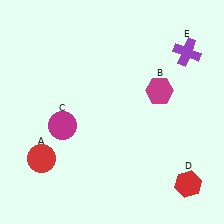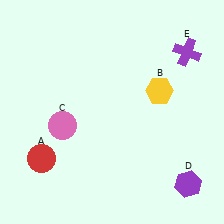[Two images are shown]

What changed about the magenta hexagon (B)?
In Image 1, B is magenta. In Image 2, it changed to yellow.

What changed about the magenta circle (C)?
In Image 1, C is magenta. In Image 2, it changed to pink.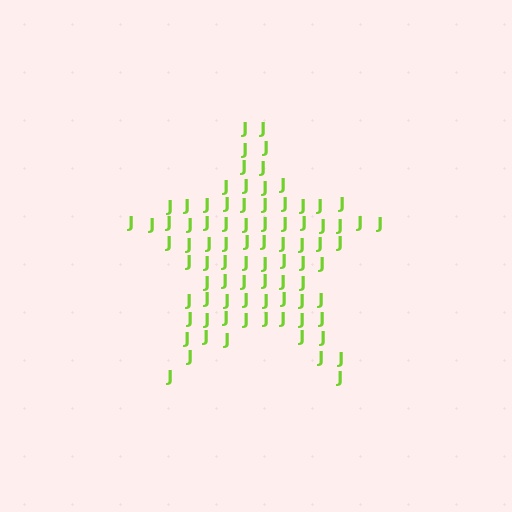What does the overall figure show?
The overall figure shows a star.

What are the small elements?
The small elements are letter J's.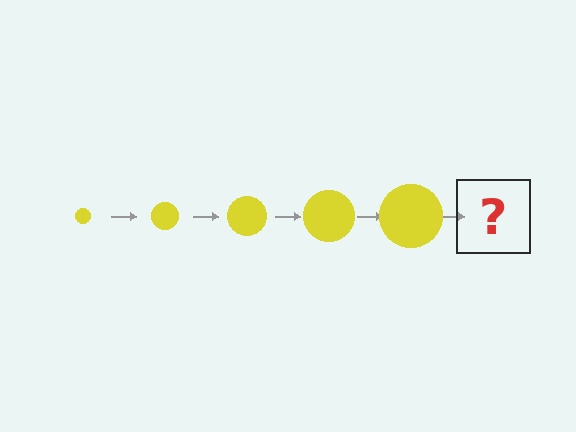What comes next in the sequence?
The next element should be a yellow circle, larger than the previous one.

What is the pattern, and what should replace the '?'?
The pattern is that the circle gets progressively larger each step. The '?' should be a yellow circle, larger than the previous one.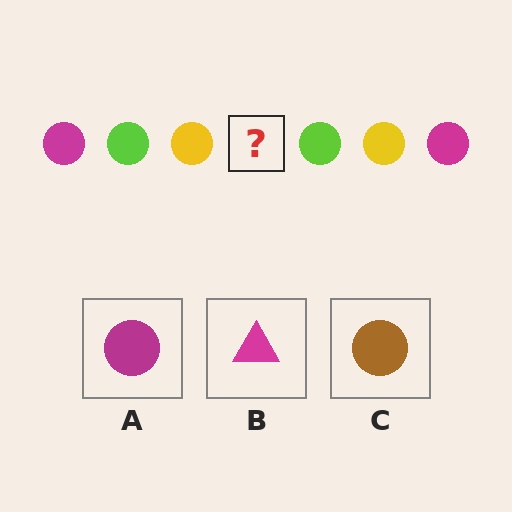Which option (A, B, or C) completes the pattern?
A.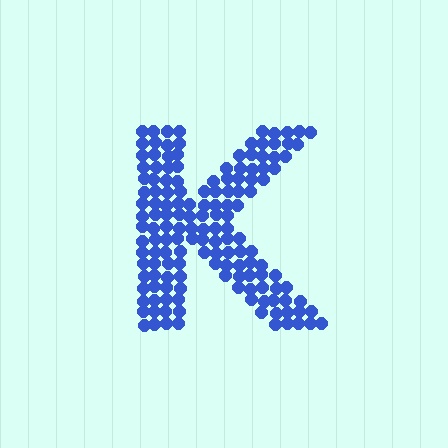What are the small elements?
The small elements are circles.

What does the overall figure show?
The overall figure shows the letter K.